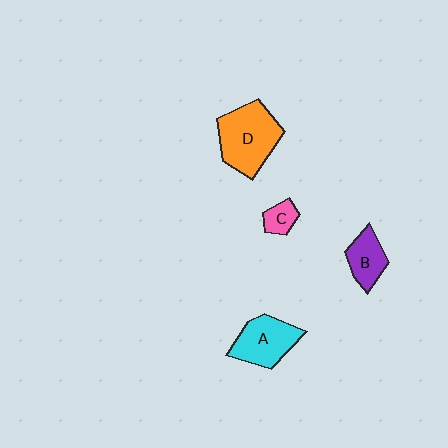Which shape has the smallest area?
Shape C (pink).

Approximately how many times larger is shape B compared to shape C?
Approximately 1.9 times.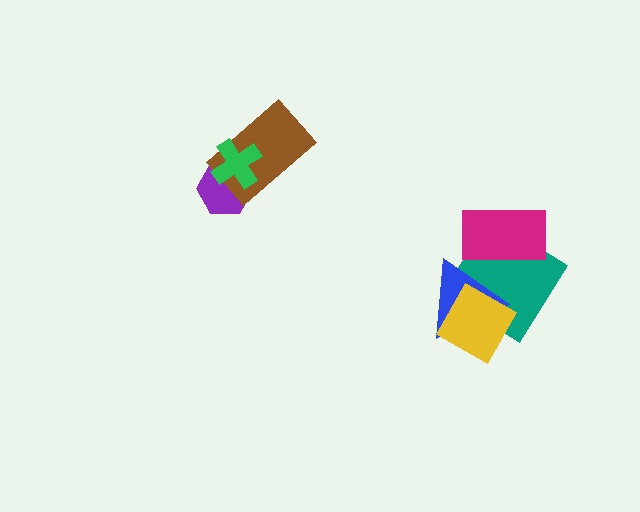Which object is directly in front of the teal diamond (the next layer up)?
The blue triangle is directly in front of the teal diamond.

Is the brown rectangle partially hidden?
Yes, it is partially covered by another shape.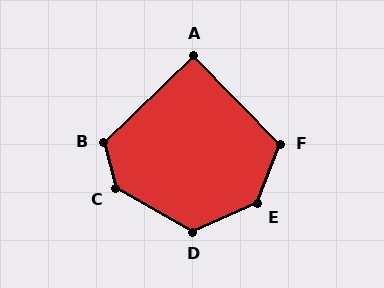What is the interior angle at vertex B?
Approximately 119 degrees (obtuse).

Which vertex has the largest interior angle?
E, at approximately 135 degrees.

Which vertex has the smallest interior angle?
A, at approximately 90 degrees.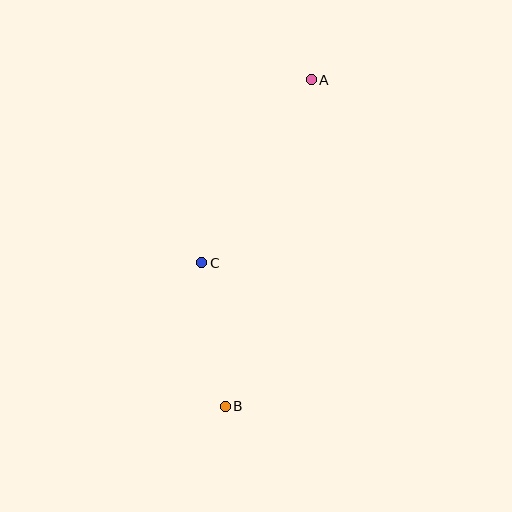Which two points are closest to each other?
Points B and C are closest to each other.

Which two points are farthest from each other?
Points A and B are farthest from each other.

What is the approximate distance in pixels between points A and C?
The distance between A and C is approximately 213 pixels.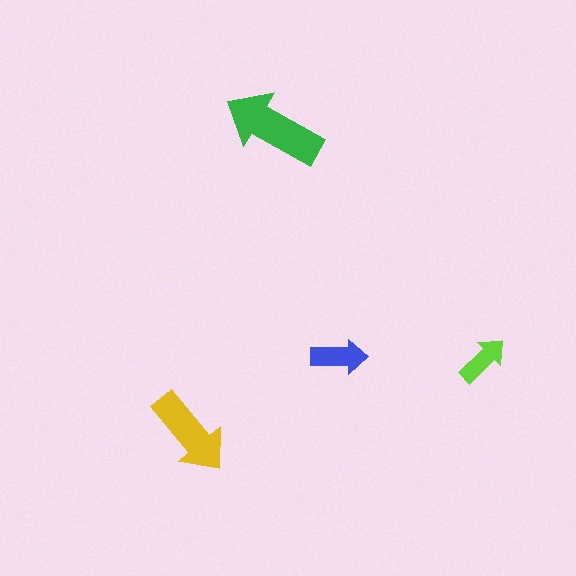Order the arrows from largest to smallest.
the green one, the yellow one, the blue one, the lime one.